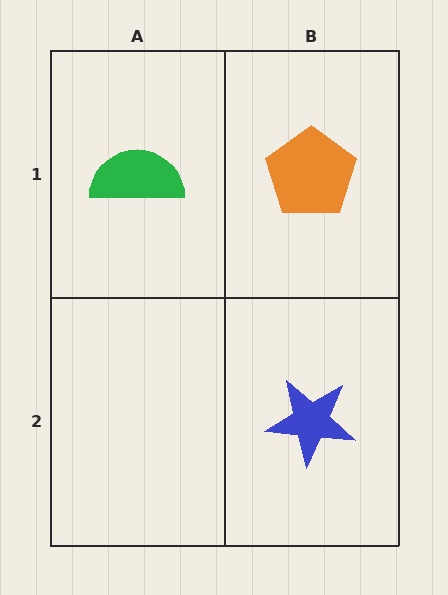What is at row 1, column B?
An orange pentagon.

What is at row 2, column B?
A blue star.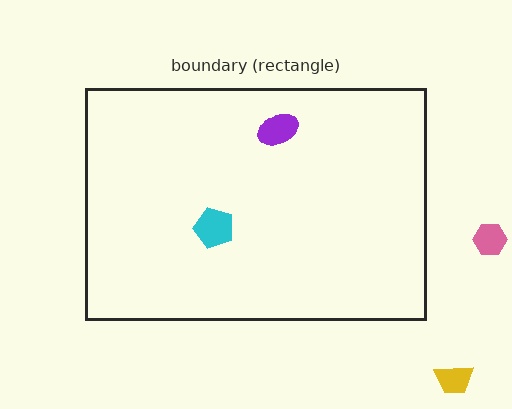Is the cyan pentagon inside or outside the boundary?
Inside.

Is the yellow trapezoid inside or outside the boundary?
Outside.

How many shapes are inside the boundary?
2 inside, 2 outside.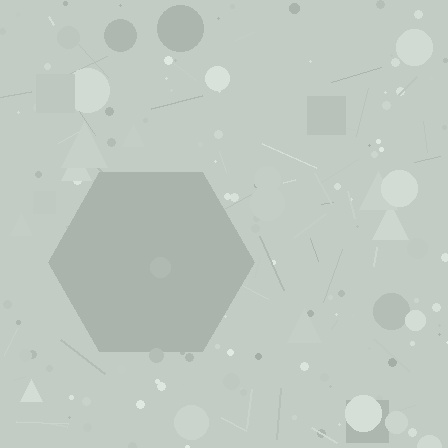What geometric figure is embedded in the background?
A hexagon is embedded in the background.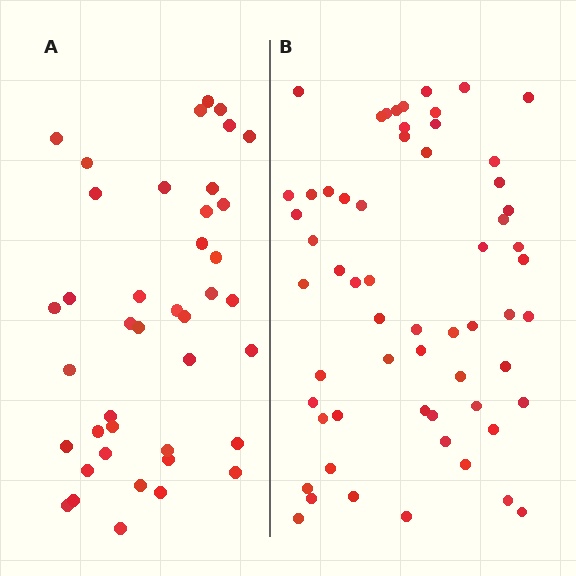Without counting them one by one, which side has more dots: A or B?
Region B (the right region) has more dots.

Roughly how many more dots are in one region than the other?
Region B has approximately 20 more dots than region A.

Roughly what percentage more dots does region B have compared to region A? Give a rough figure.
About 45% more.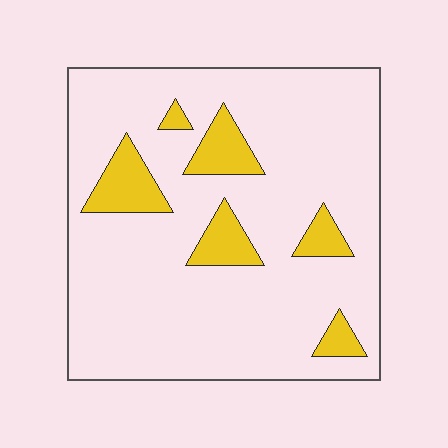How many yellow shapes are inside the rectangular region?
6.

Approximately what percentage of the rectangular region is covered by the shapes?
Approximately 15%.